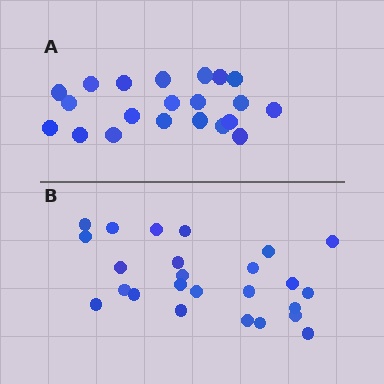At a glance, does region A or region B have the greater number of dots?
Region B (the bottom region) has more dots.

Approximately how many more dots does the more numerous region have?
Region B has about 4 more dots than region A.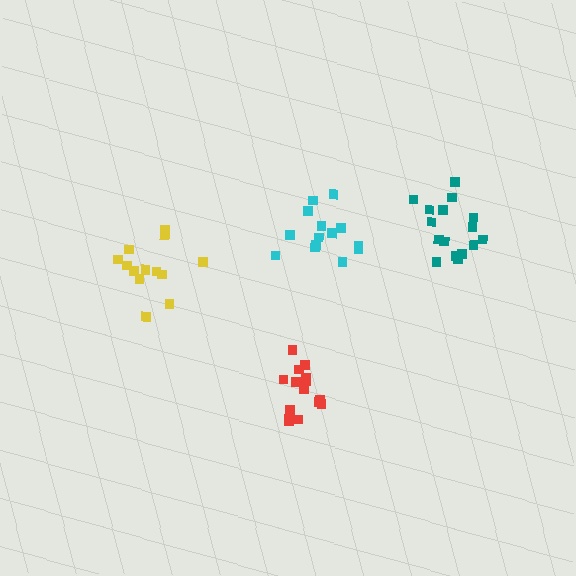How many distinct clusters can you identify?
There are 4 distinct clusters.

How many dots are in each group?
Group 1: 13 dots, Group 2: 16 dots, Group 3: 14 dots, Group 4: 16 dots (59 total).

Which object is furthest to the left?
The yellow cluster is leftmost.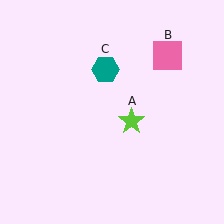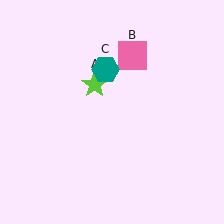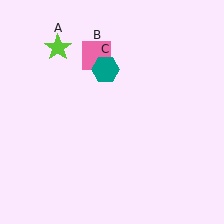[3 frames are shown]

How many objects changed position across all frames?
2 objects changed position: lime star (object A), pink square (object B).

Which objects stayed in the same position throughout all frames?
Teal hexagon (object C) remained stationary.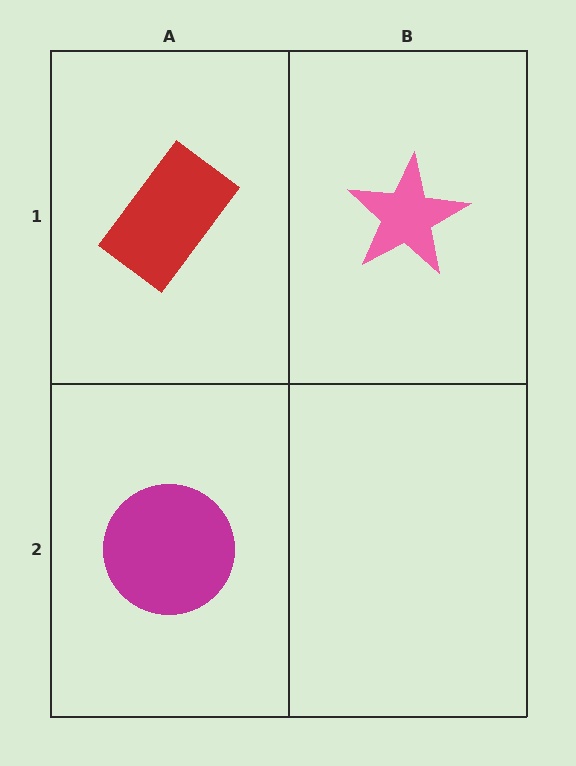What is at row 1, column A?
A red rectangle.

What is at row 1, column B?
A pink star.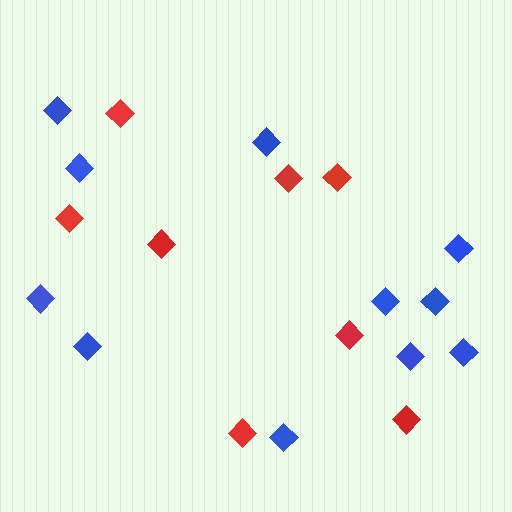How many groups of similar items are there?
There are 2 groups: one group of red diamonds (8) and one group of blue diamonds (11).